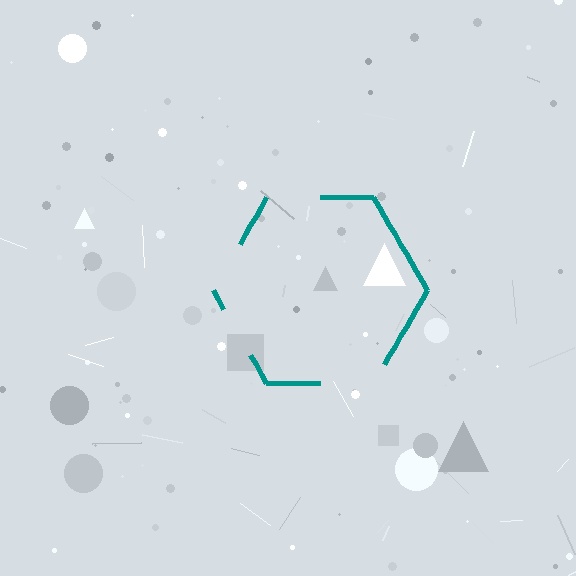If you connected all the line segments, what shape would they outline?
They would outline a hexagon.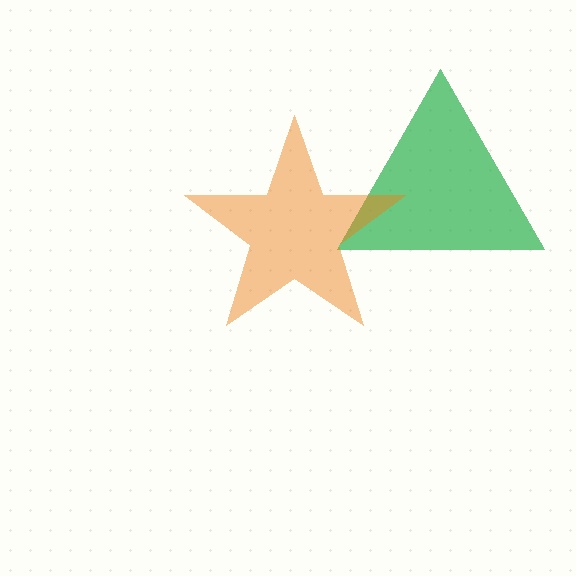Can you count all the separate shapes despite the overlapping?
Yes, there are 2 separate shapes.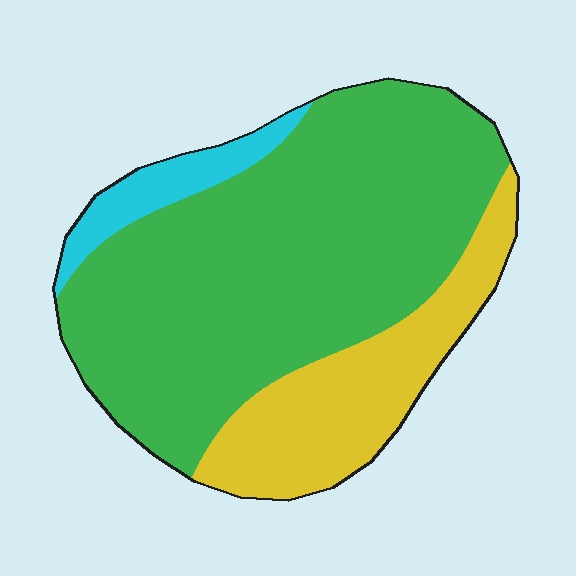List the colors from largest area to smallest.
From largest to smallest: green, yellow, cyan.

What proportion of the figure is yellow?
Yellow takes up about one quarter (1/4) of the figure.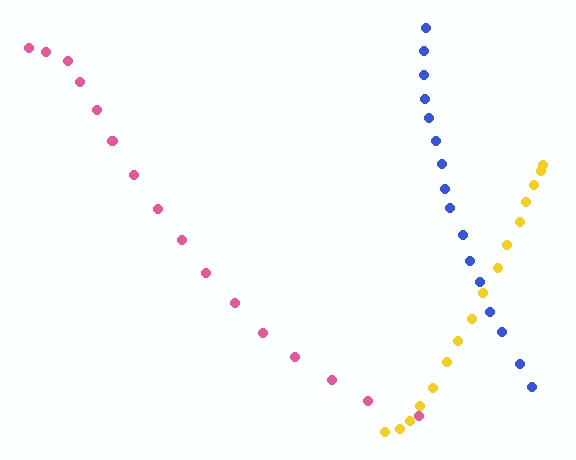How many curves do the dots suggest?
There are 3 distinct paths.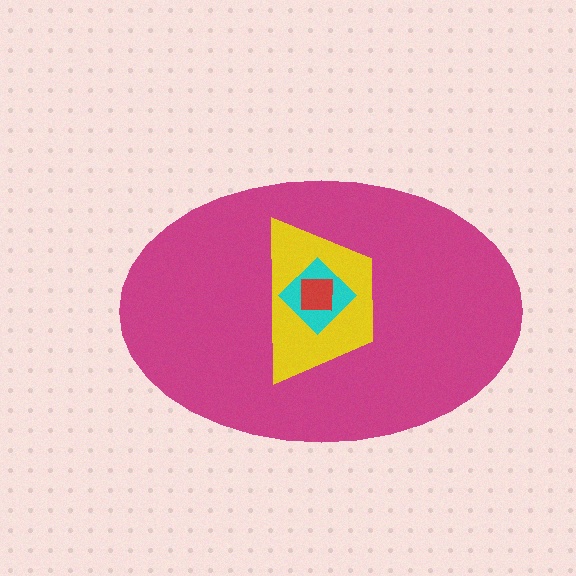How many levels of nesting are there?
4.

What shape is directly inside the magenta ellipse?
The yellow trapezoid.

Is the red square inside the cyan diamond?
Yes.